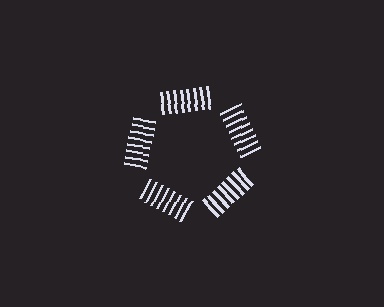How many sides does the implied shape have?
5 sides — the line-ends trace a pentagon.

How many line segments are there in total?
40 — 8 along each of the 5 edges.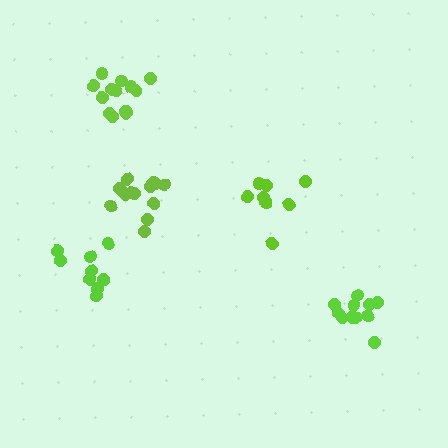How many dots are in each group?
Group 1: 9 dots, Group 2: 11 dots, Group 3: 15 dots, Group 4: 13 dots, Group 5: 9 dots (57 total).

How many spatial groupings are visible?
There are 5 spatial groupings.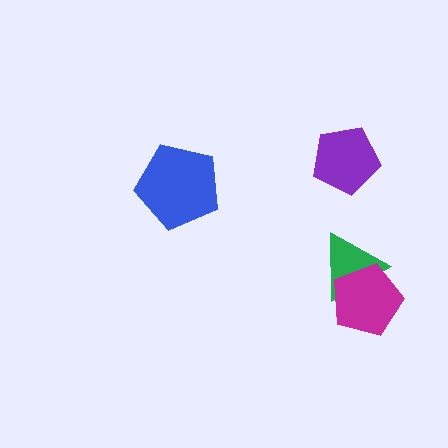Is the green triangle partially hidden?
Yes, it is partially covered by another shape.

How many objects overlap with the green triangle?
1 object overlaps with the green triangle.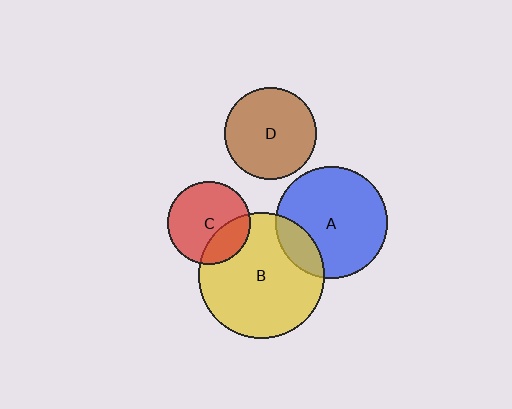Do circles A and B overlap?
Yes.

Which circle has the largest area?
Circle B (yellow).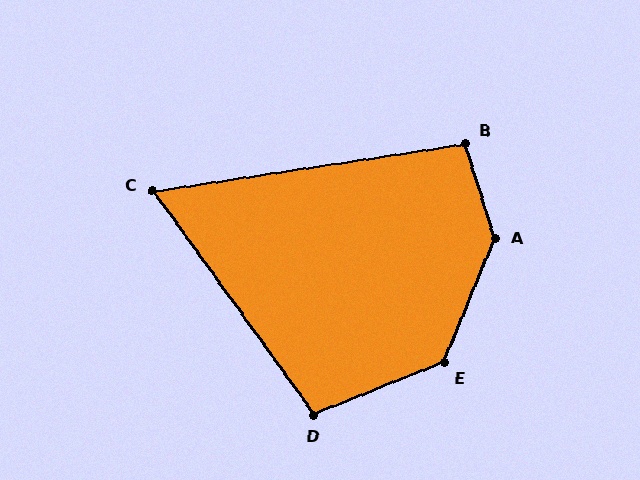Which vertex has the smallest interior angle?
C, at approximately 63 degrees.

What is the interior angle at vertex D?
Approximately 104 degrees (obtuse).